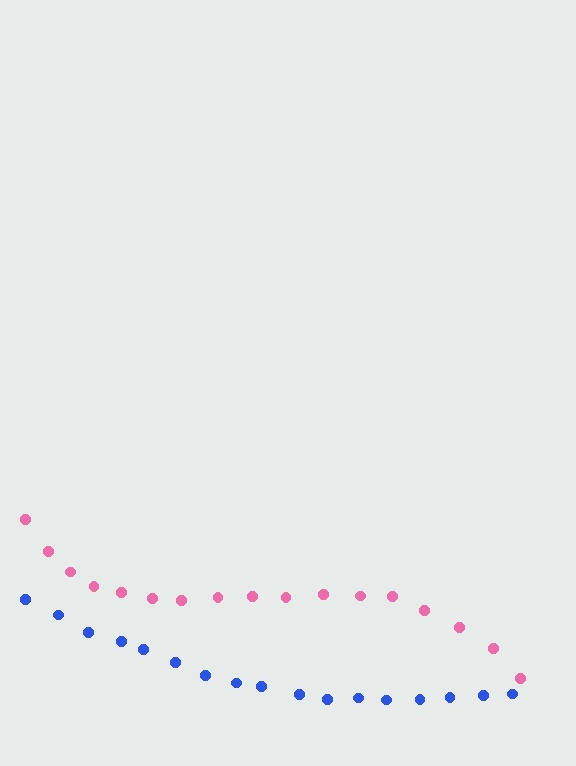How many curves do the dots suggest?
There are 2 distinct paths.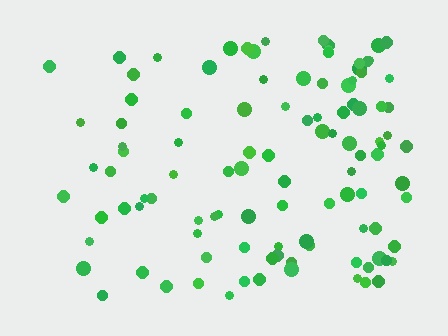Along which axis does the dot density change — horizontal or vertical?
Horizontal.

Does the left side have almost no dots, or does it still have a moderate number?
Still a moderate number, just noticeably fewer than the right.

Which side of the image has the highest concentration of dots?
The right.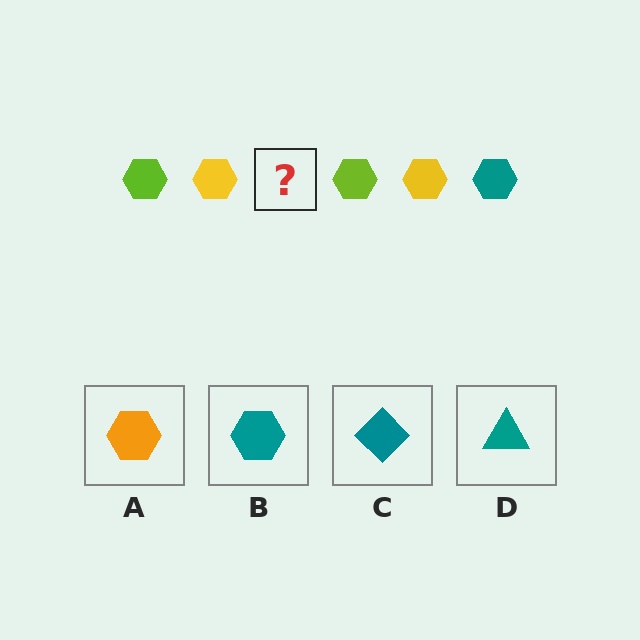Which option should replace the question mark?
Option B.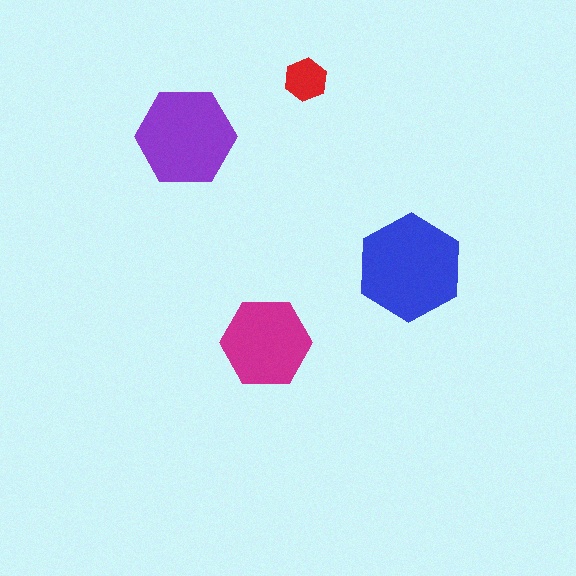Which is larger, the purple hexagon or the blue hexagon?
The blue one.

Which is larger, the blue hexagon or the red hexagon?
The blue one.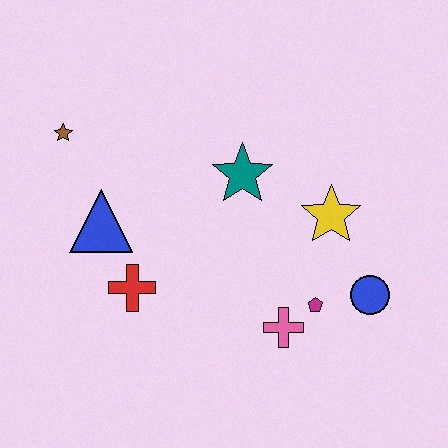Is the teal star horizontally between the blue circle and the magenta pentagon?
No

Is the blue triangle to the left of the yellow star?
Yes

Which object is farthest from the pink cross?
The brown star is farthest from the pink cross.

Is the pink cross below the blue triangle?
Yes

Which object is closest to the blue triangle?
The red cross is closest to the blue triangle.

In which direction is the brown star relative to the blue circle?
The brown star is to the left of the blue circle.